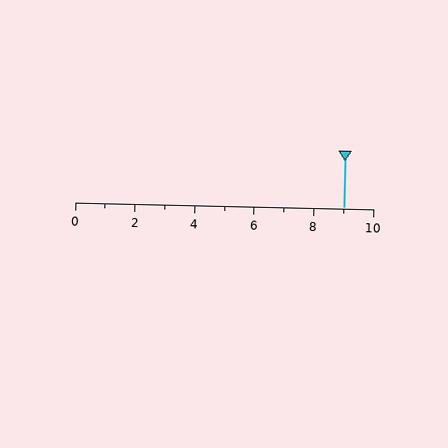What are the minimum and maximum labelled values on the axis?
The axis runs from 0 to 10.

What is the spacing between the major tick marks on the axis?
The major ticks are spaced 2 apart.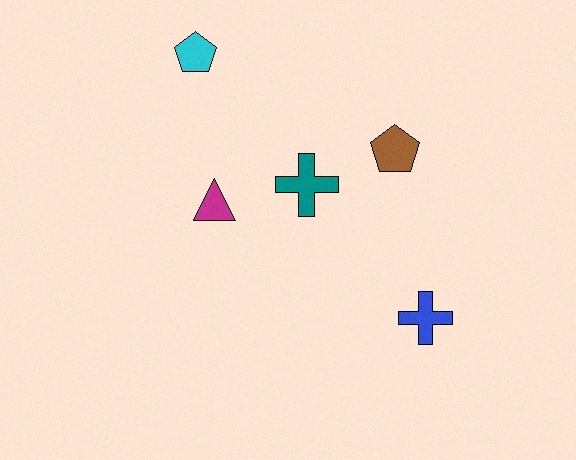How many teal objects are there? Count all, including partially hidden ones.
There is 1 teal object.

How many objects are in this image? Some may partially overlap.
There are 5 objects.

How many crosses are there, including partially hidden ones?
There are 2 crosses.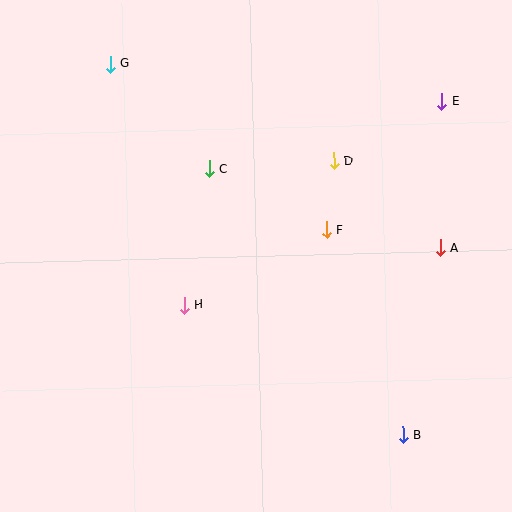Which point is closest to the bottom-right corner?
Point B is closest to the bottom-right corner.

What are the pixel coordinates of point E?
Point E is at (442, 102).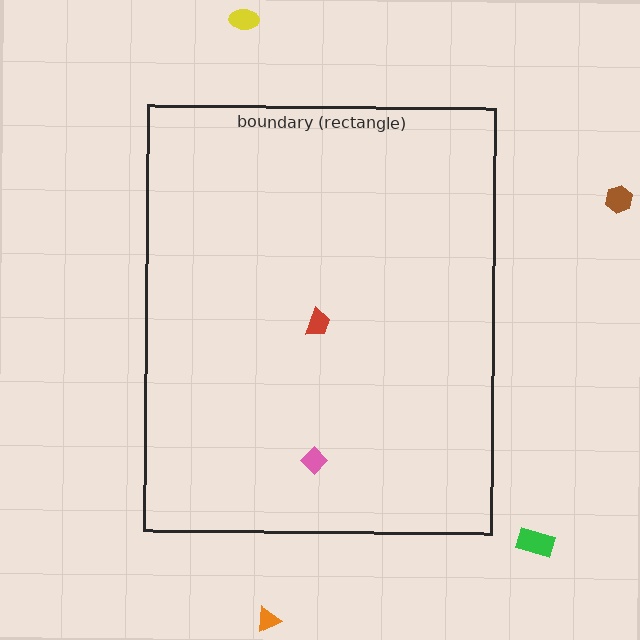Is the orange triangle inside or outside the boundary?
Outside.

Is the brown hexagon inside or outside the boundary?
Outside.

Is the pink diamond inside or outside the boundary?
Inside.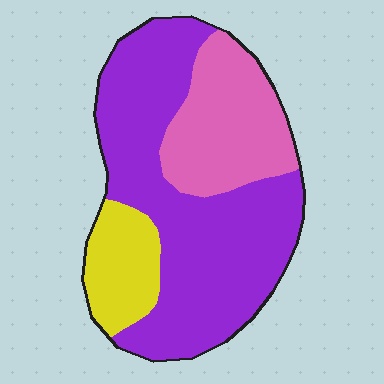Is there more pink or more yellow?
Pink.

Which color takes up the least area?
Yellow, at roughly 15%.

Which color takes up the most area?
Purple, at roughly 60%.